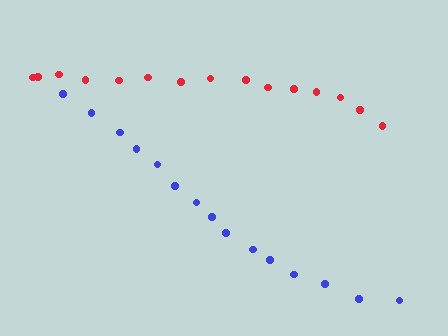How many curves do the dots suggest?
There are 2 distinct paths.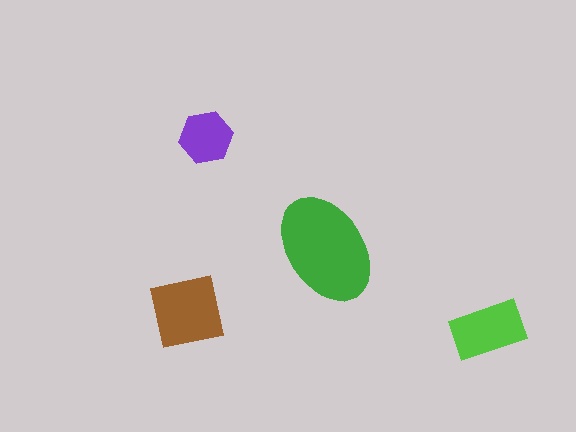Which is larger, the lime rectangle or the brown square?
The brown square.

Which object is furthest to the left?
The brown square is leftmost.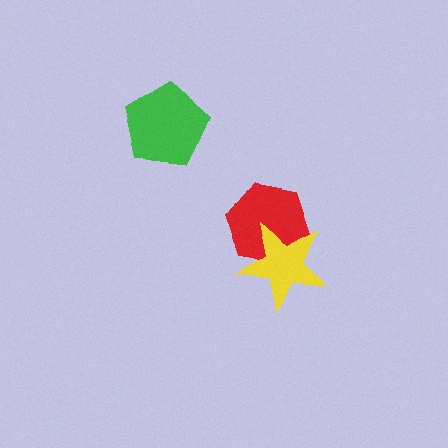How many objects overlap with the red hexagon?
1 object overlaps with the red hexagon.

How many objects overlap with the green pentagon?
0 objects overlap with the green pentagon.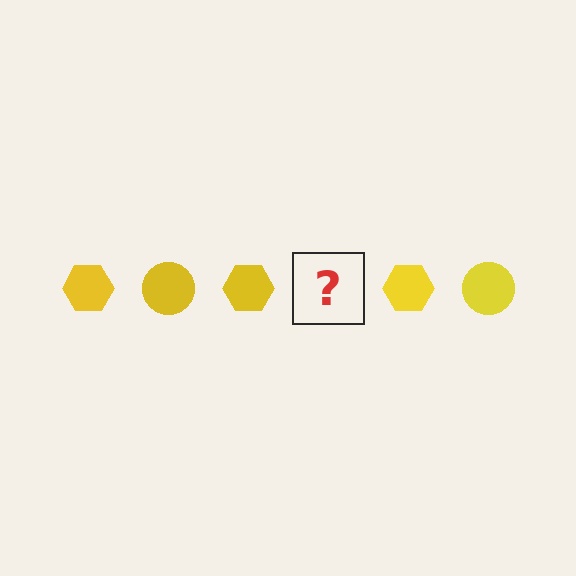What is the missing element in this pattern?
The missing element is a yellow circle.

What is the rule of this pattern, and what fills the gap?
The rule is that the pattern cycles through hexagon, circle shapes in yellow. The gap should be filled with a yellow circle.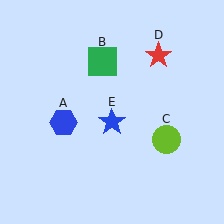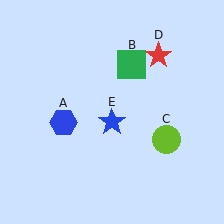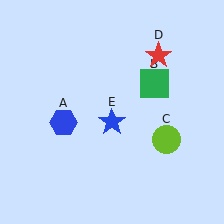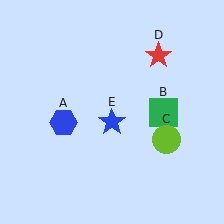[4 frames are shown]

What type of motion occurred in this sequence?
The green square (object B) rotated clockwise around the center of the scene.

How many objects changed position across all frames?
1 object changed position: green square (object B).